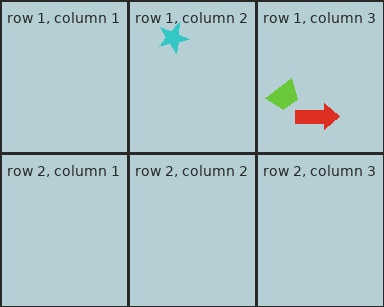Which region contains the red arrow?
The row 1, column 3 region.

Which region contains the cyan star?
The row 1, column 2 region.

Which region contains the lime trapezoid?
The row 1, column 3 region.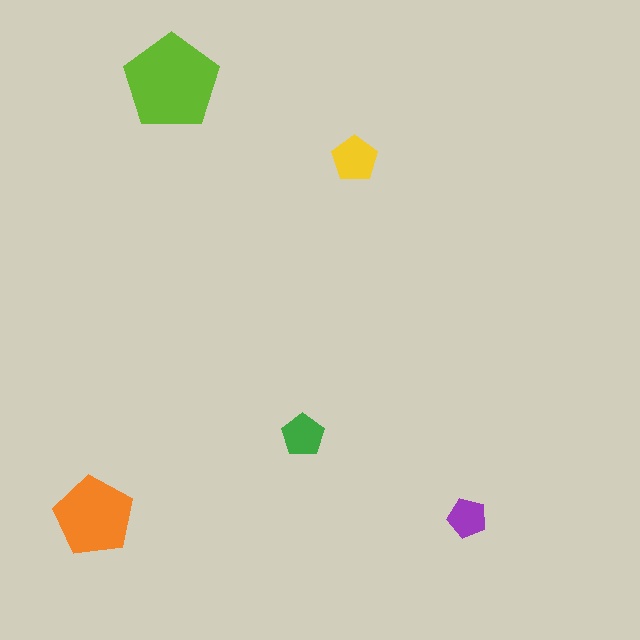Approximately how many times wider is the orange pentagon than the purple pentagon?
About 2 times wider.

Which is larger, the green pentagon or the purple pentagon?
The green one.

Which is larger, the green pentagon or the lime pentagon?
The lime one.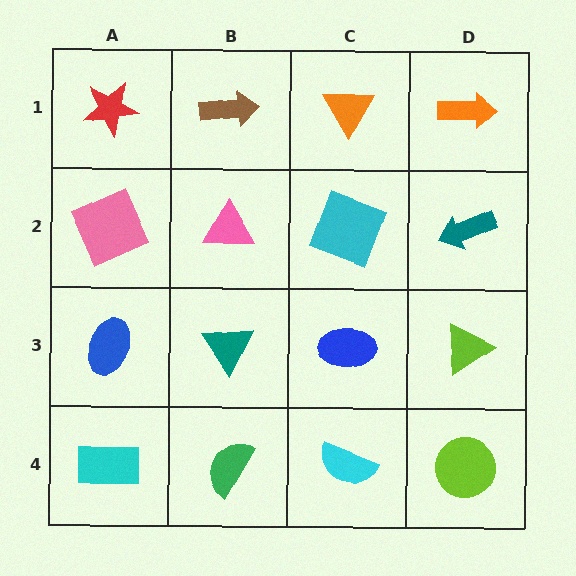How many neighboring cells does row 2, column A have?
3.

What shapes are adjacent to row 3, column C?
A cyan square (row 2, column C), a cyan semicircle (row 4, column C), a teal triangle (row 3, column B), a lime triangle (row 3, column D).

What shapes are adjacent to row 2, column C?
An orange triangle (row 1, column C), a blue ellipse (row 3, column C), a pink triangle (row 2, column B), a teal arrow (row 2, column D).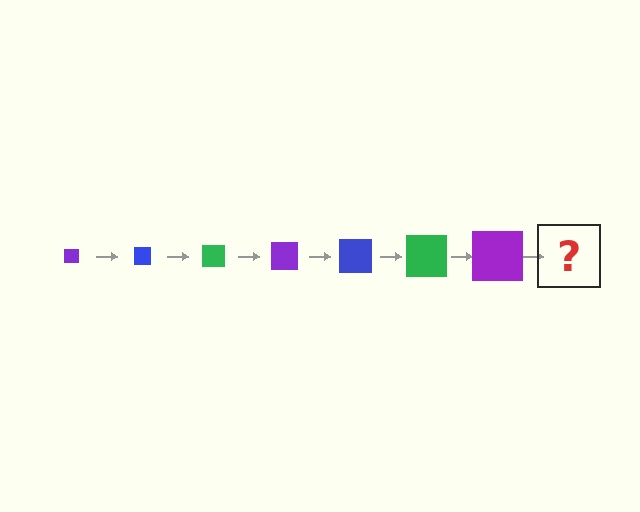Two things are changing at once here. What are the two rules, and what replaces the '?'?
The two rules are that the square grows larger each step and the color cycles through purple, blue, and green. The '?' should be a blue square, larger than the previous one.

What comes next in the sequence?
The next element should be a blue square, larger than the previous one.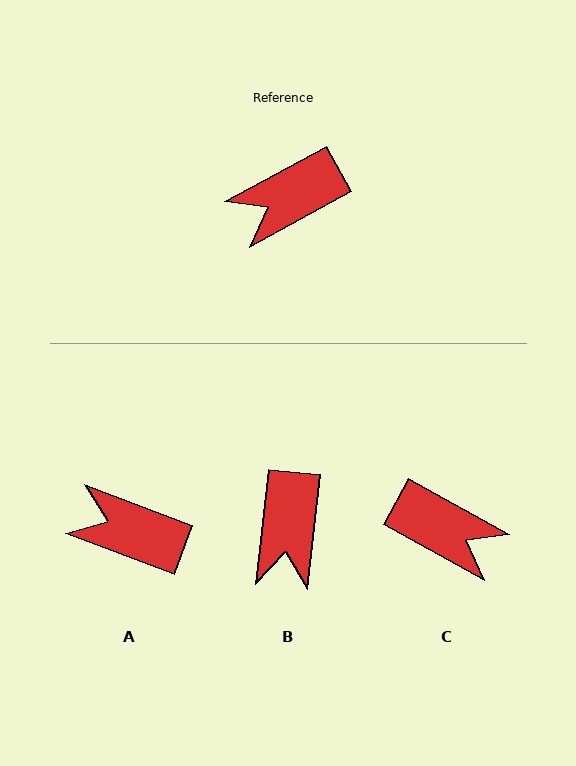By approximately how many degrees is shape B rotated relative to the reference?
Approximately 55 degrees counter-clockwise.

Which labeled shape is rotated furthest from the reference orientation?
C, about 123 degrees away.